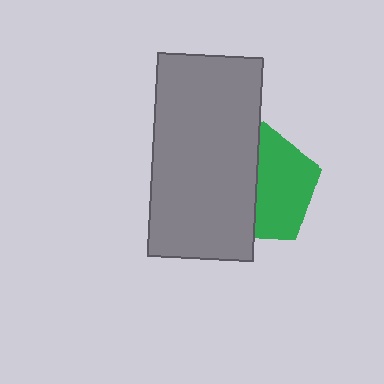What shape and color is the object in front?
The object in front is a gray rectangle.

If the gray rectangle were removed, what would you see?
You would see the complete green pentagon.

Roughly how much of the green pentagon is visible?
About half of it is visible (roughly 52%).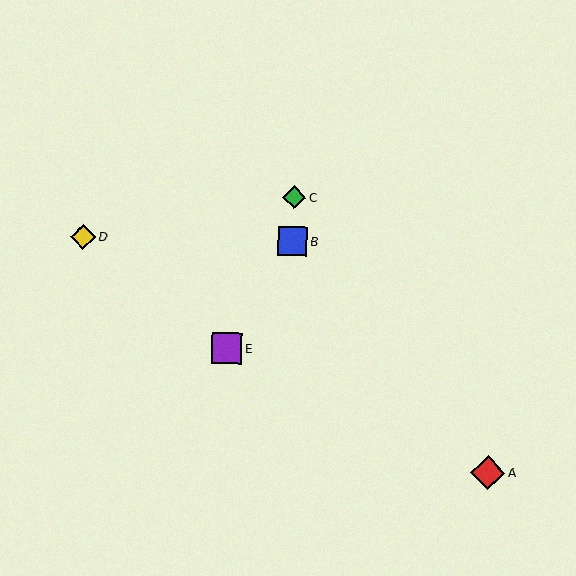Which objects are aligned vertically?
Objects B, C are aligned vertically.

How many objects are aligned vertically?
2 objects (B, C) are aligned vertically.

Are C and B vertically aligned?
Yes, both are at x≈294.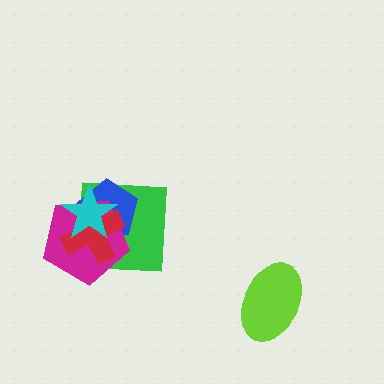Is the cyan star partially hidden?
No, no other shape covers it.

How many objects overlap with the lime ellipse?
0 objects overlap with the lime ellipse.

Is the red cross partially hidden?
Yes, it is partially covered by another shape.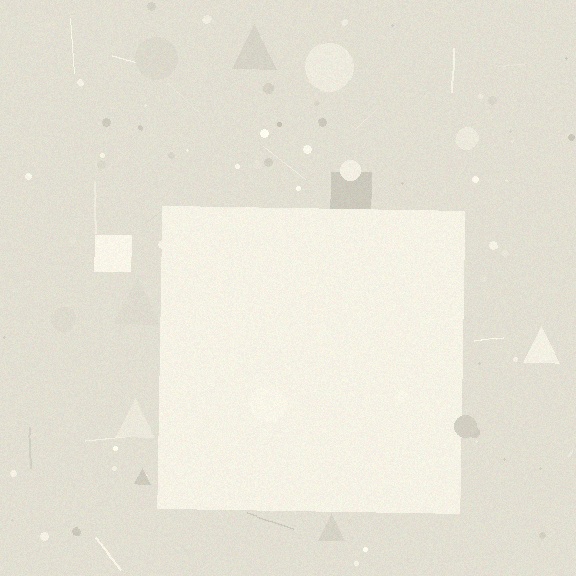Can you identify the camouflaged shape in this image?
The camouflaged shape is a square.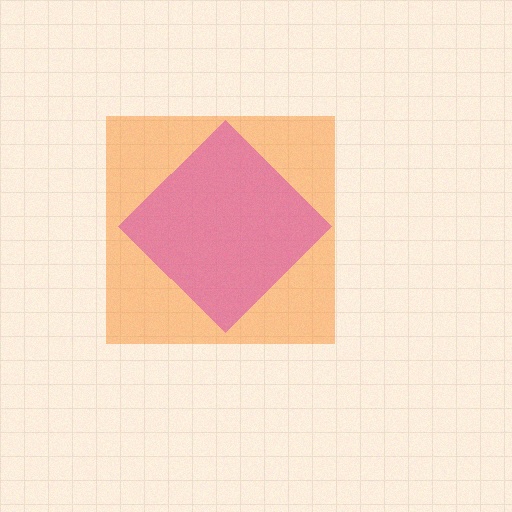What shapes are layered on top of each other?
The layered shapes are: an orange square, a pink diamond.